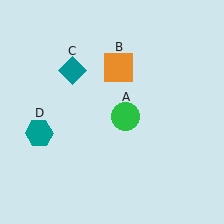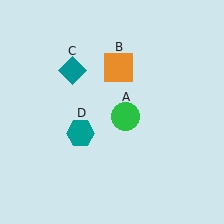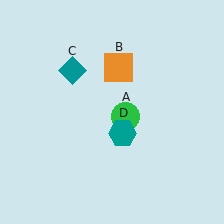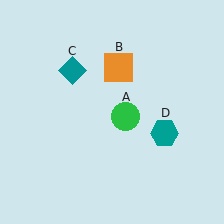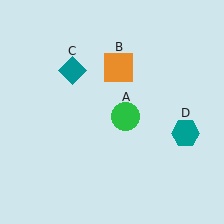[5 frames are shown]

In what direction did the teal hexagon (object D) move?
The teal hexagon (object D) moved right.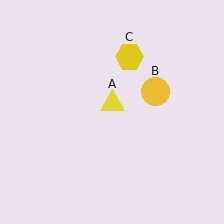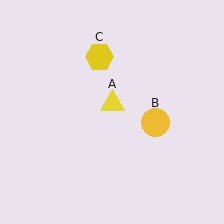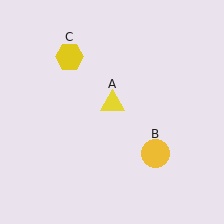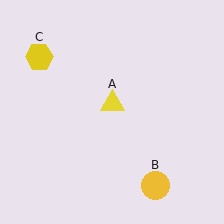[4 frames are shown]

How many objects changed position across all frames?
2 objects changed position: yellow circle (object B), yellow hexagon (object C).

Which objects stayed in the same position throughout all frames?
Yellow triangle (object A) remained stationary.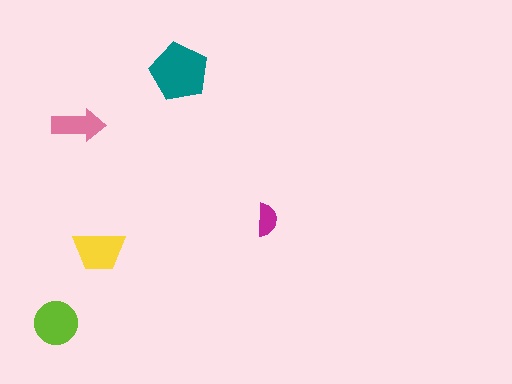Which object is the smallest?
The magenta semicircle.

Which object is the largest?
The teal pentagon.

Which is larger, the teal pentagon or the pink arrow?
The teal pentagon.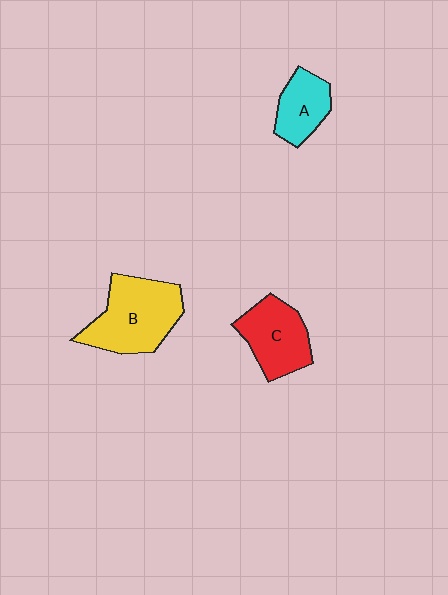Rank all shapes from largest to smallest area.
From largest to smallest: B (yellow), C (red), A (cyan).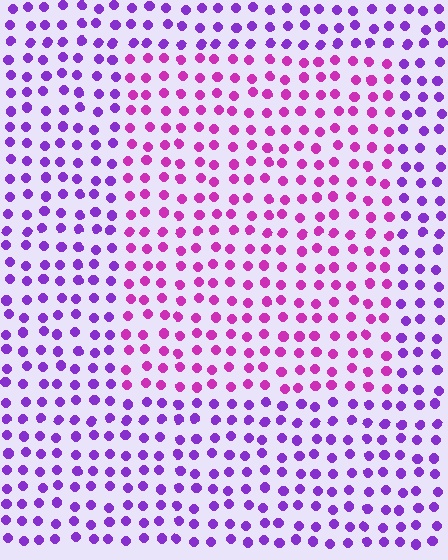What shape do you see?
I see a rectangle.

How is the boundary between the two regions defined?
The boundary is defined purely by a slight shift in hue (about 36 degrees). Spacing, size, and orientation are identical on both sides.